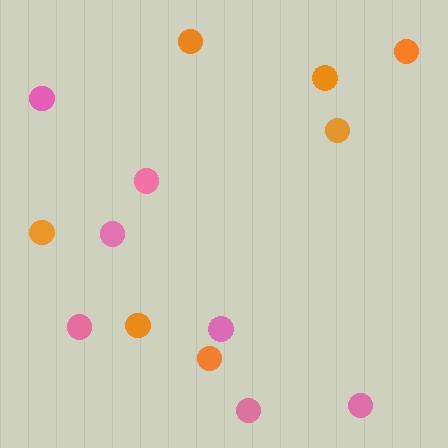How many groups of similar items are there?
There are 2 groups: one group of orange circles (7) and one group of pink circles (7).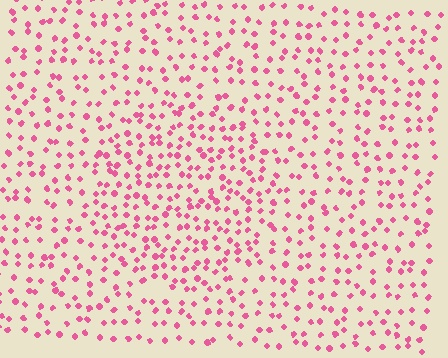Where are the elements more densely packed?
The elements are more densely packed inside the circle boundary.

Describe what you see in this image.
The image contains small pink elements arranged at two different densities. A circle-shaped region is visible where the elements are more densely packed than the surrounding area.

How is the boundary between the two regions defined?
The boundary is defined by a change in element density (approximately 1.6x ratio). All elements are the same color, size, and shape.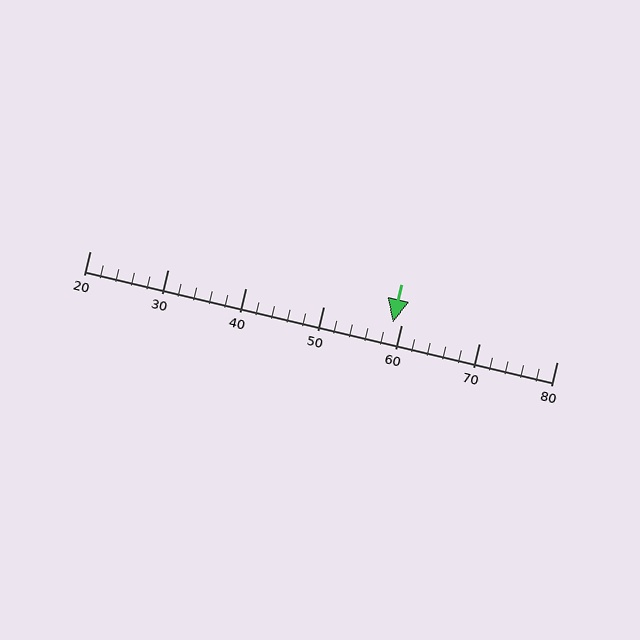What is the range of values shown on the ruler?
The ruler shows values from 20 to 80.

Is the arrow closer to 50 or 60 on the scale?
The arrow is closer to 60.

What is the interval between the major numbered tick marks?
The major tick marks are spaced 10 units apart.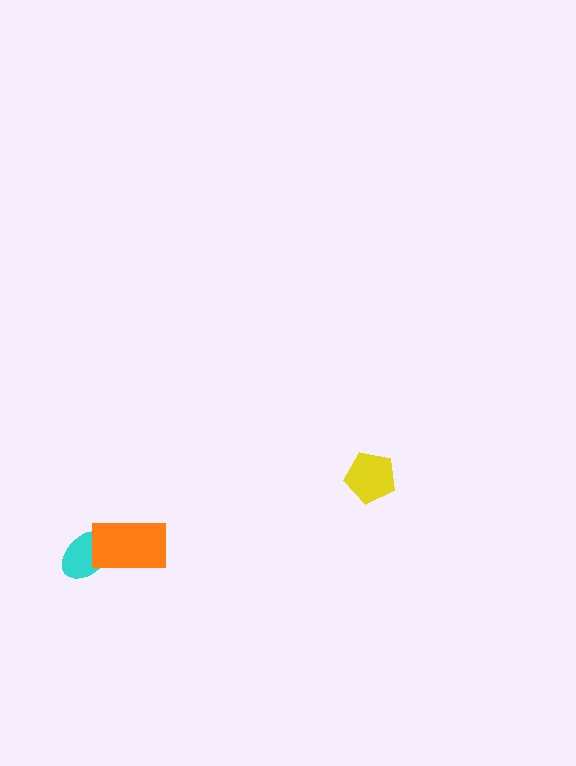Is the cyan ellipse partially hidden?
Yes, it is partially covered by another shape.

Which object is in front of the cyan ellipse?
The orange rectangle is in front of the cyan ellipse.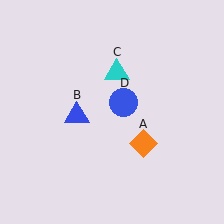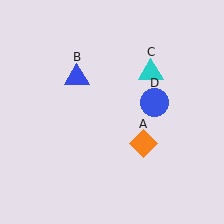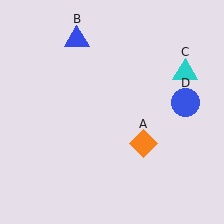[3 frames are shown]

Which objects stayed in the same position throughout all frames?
Orange diamond (object A) remained stationary.